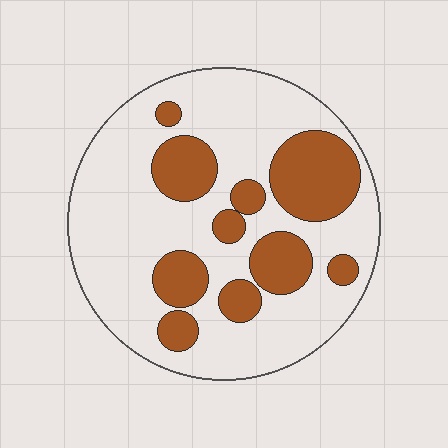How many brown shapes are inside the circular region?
10.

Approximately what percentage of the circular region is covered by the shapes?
Approximately 30%.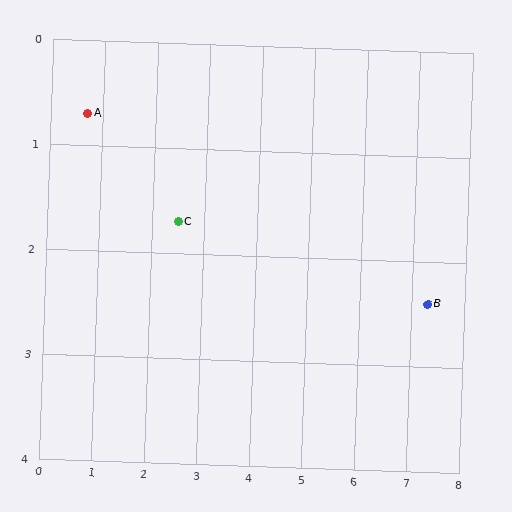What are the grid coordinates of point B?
Point B is at approximately (7.3, 2.4).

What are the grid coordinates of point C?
Point C is at approximately (2.5, 1.7).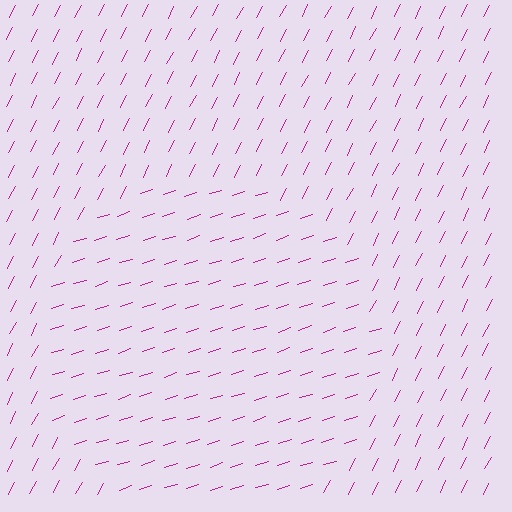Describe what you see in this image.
The image is filled with small magenta line segments. A circle region in the image has lines oriented differently from the surrounding lines, creating a visible texture boundary.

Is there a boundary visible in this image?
Yes, there is a texture boundary formed by a change in line orientation.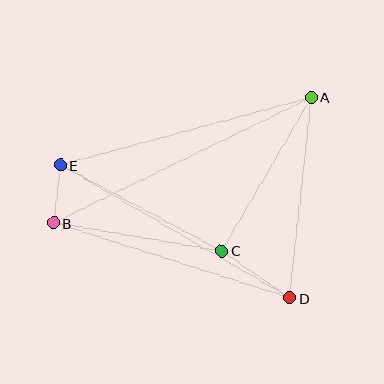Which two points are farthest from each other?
Points A and B are farthest from each other.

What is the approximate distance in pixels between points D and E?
The distance between D and E is approximately 265 pixels.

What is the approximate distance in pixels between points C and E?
The distance between C and E is approximately 183 pixels.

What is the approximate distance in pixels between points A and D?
The distance between A and D is approximately 202 pixels.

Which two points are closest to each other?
Points B and E are closest to each other.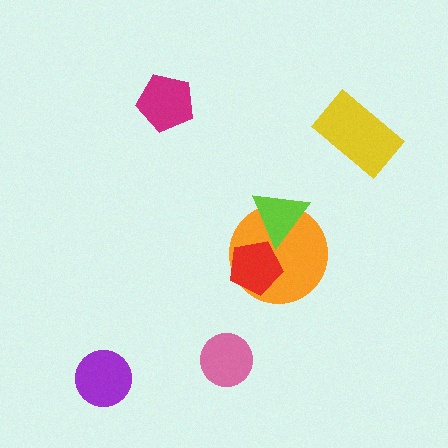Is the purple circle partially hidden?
No, no other shape covers it.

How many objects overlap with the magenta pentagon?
0 objects overlap with the magenta pentagon.